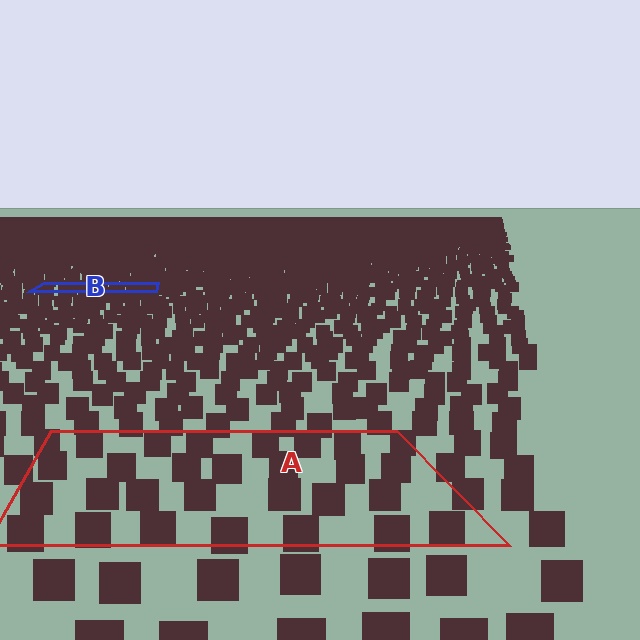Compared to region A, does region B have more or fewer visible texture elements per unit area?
Region B has more texture elements per unit area — they are packed more densely because it is farther away.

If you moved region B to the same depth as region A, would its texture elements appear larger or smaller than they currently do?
They would appear larger. At a closer depth, the same texture elements are projected at a bigger on-screen size.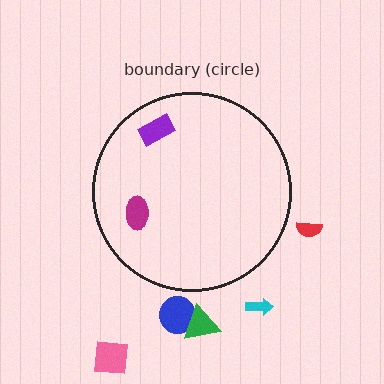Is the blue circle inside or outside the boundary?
Outside.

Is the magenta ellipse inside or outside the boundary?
Inside.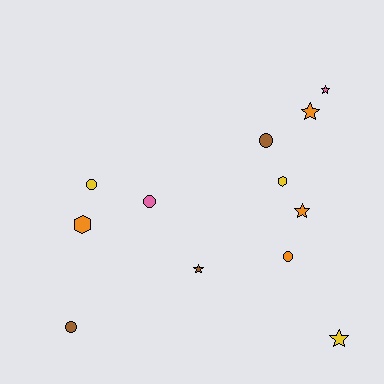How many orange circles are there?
There is 1 orange circle.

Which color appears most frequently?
Orange, with 4 objects.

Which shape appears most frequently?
Circle, with 5 objects.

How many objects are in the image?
There are 12 objects.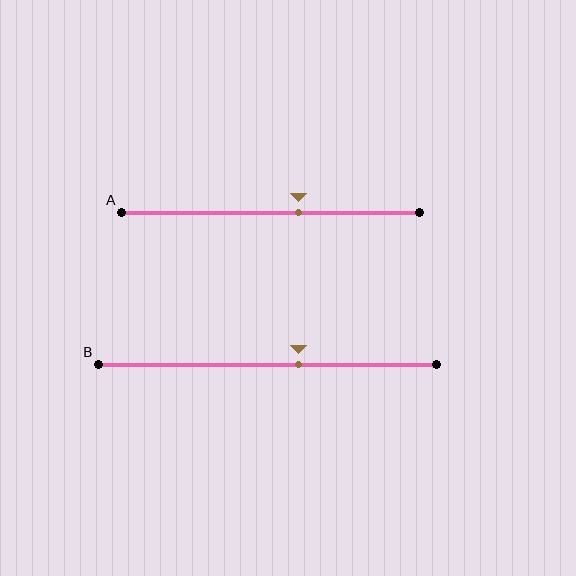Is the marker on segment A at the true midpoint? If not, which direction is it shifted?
No, the marker on segment A is shifted to the right by about 9% of the segment length.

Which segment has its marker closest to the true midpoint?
Segment B has its marker closest to the true midpoint.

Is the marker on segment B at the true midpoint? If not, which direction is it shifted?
No, the marker on segment B is shifted to the right by about 9% of the segment length.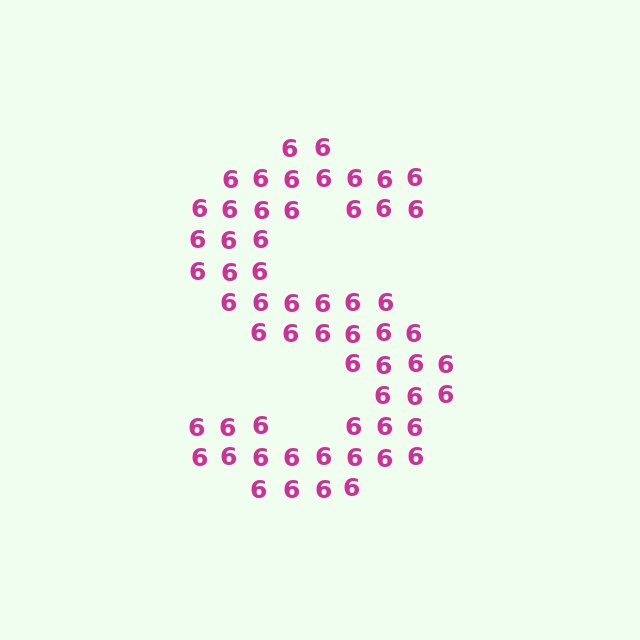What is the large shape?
The large shape is the letter S.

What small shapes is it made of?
It is made of small digit 6's.